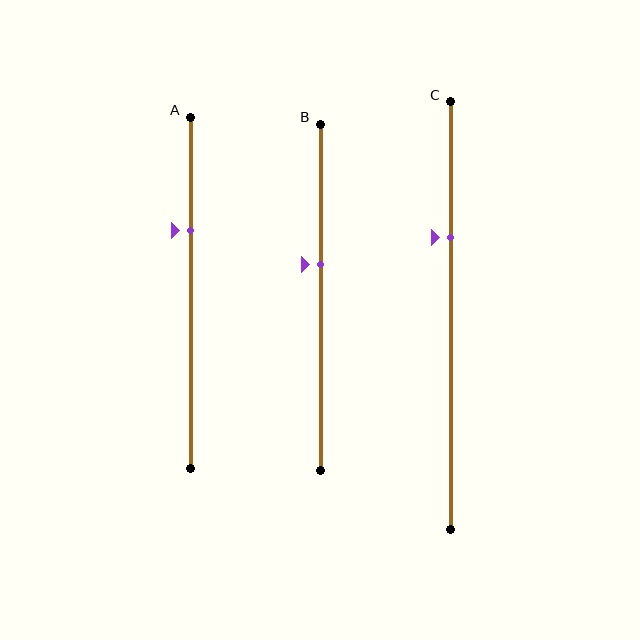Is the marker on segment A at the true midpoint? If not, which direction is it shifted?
No, the marker on segment A is shifted upward by about 18% of the segment length.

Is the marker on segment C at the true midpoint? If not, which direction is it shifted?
No, the marker on segment C is shifted upward by about 18% of the segment length.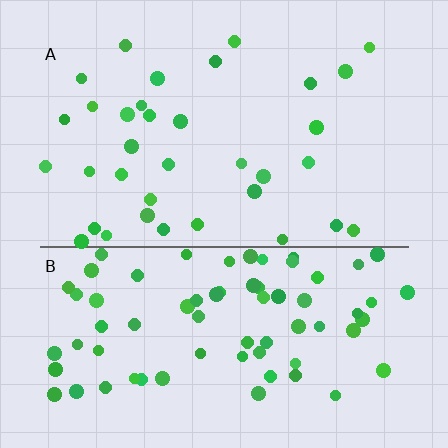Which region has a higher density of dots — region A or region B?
B (the bottom).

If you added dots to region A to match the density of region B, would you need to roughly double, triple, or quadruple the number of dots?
Approximately double.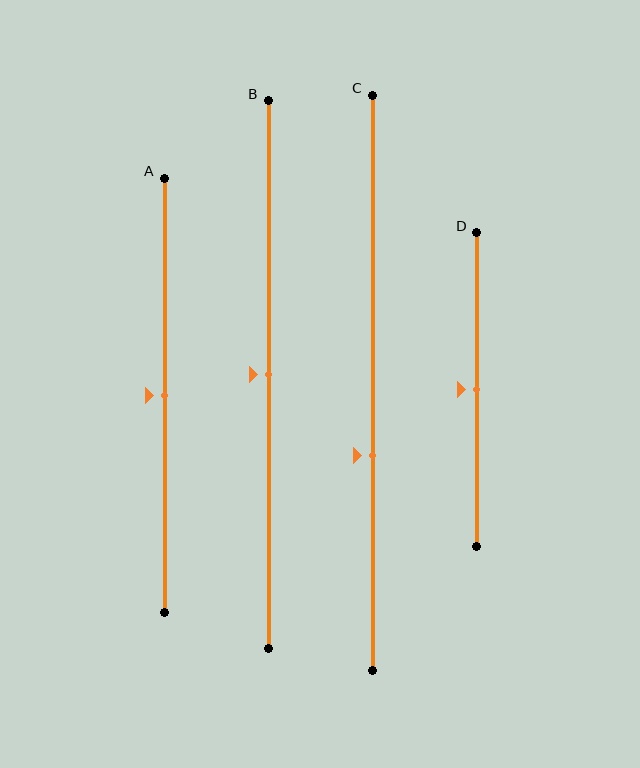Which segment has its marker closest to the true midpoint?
Segment A has its marker closest to the true midpoint.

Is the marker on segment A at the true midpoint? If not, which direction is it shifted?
Yes, the marker on segment A is at the true midpoint.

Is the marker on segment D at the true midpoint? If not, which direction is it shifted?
Yes, the marker on segment D is at the true midpoint.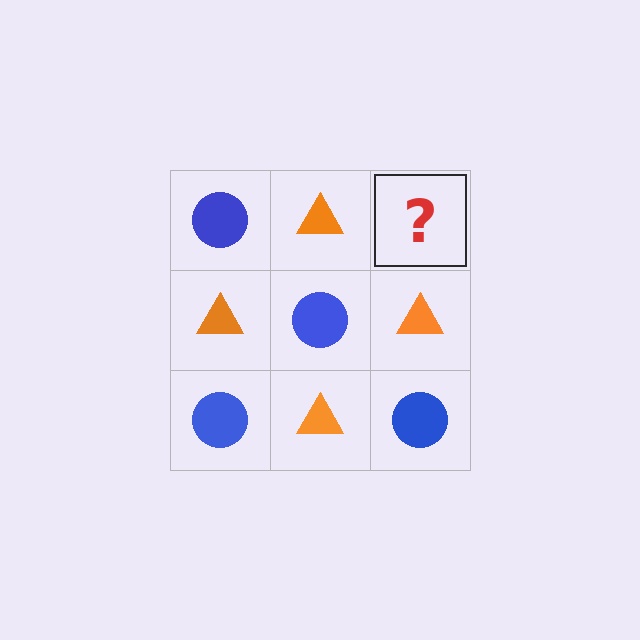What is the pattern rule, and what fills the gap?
The rule is that it alternates blue circle and orange triangle in a checkerboard pattern. The gap should be filled with a blue circle.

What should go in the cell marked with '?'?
The missing cell should contain a blue circle.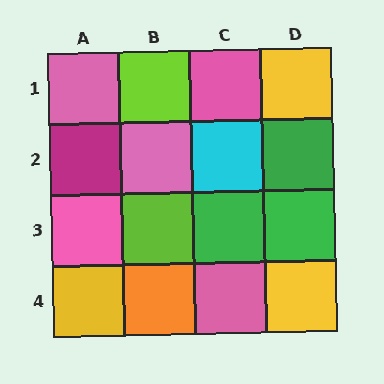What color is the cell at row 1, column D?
Yellow.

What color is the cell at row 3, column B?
Lime.